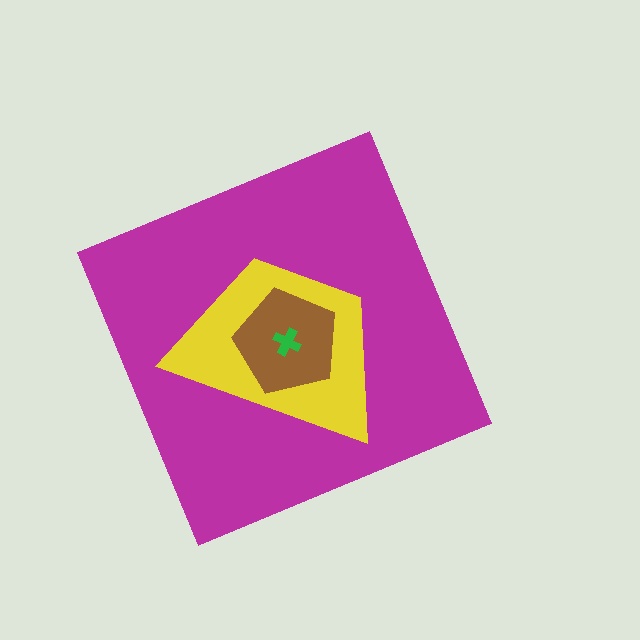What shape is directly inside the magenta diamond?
The yellow trapezoid.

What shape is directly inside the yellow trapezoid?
The brown pentagon.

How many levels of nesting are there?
4.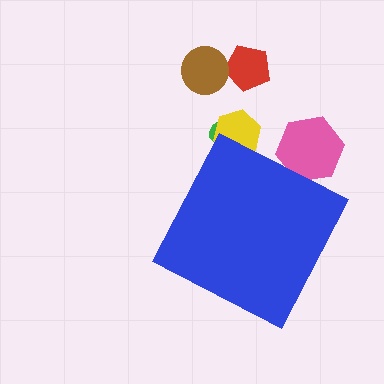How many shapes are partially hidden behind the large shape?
3 shapes are partially hidden.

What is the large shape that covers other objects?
A blue diamond.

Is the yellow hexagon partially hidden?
Yes, the yellow hexagon is partially hidden behind the blue diamond.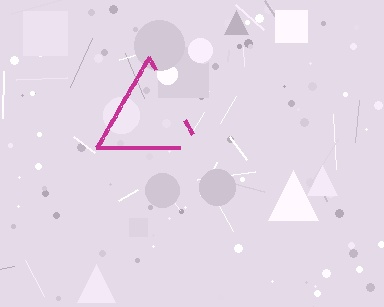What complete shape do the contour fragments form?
The contour fragments form a triangle.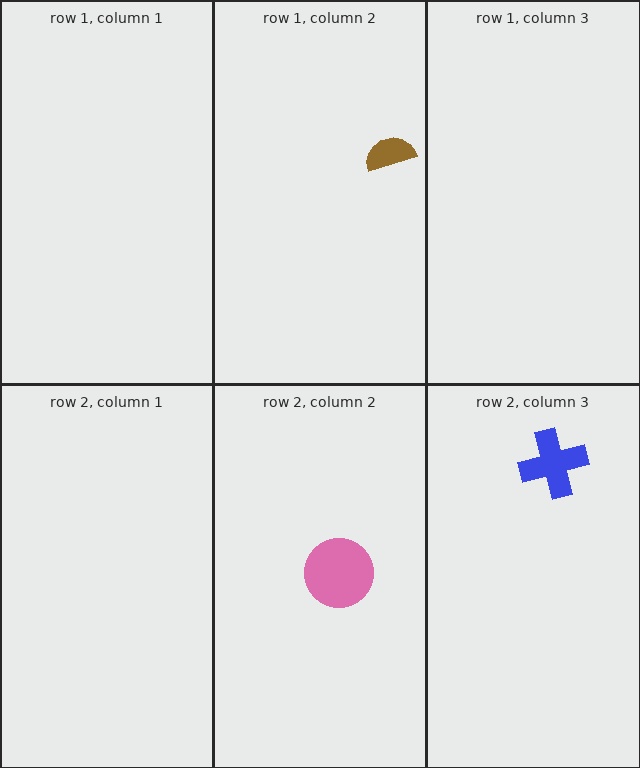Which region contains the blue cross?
The row 2, column 3 region.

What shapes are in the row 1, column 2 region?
The brown semicircle.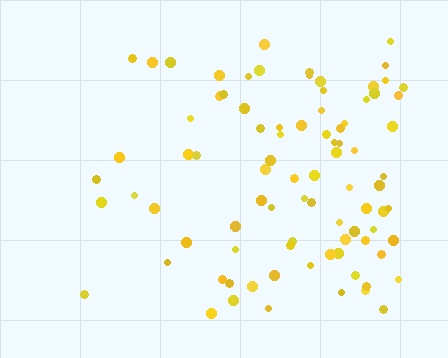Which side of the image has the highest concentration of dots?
The right.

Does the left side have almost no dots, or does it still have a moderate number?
Still a moderate number, just noticeably fewer than the right.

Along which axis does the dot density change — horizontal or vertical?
Horizontal.